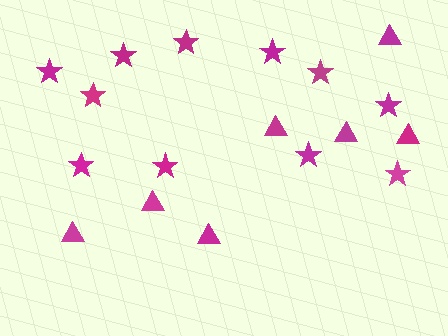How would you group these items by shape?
There are 2 groups: one group of stars (11) and one group of triangles (7).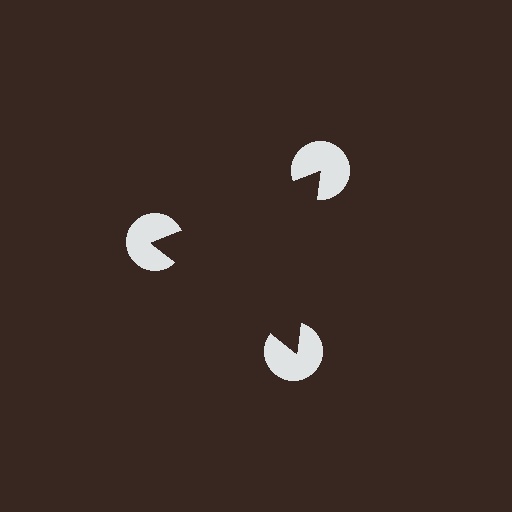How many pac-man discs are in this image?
There are 3 — one at each vertex of the illusory triangle.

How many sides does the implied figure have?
3 sides.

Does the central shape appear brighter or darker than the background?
It typically appears slightly darker than the background, even though no actual brightness change is drawn.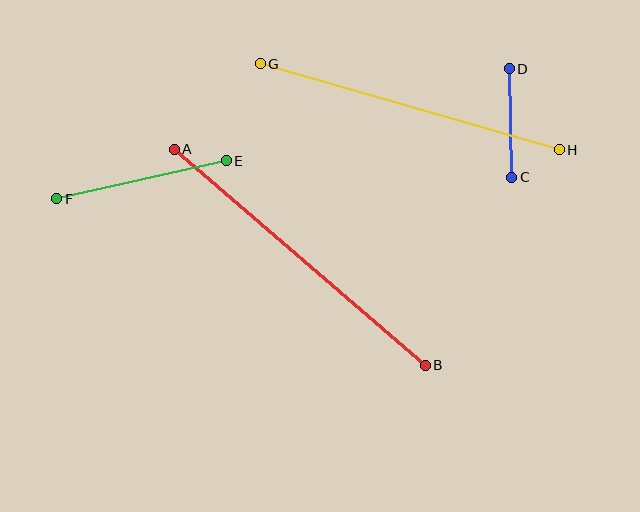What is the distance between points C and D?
The distance is approximately 109 pixels.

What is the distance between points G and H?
The distance is approximately 311 pixels.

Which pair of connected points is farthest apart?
Points A and B are farthest apart.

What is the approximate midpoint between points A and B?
The midpoint is at approximately (300, 257) pixels.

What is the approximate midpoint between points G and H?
The midpoint is at approximately (410, 107) pixels.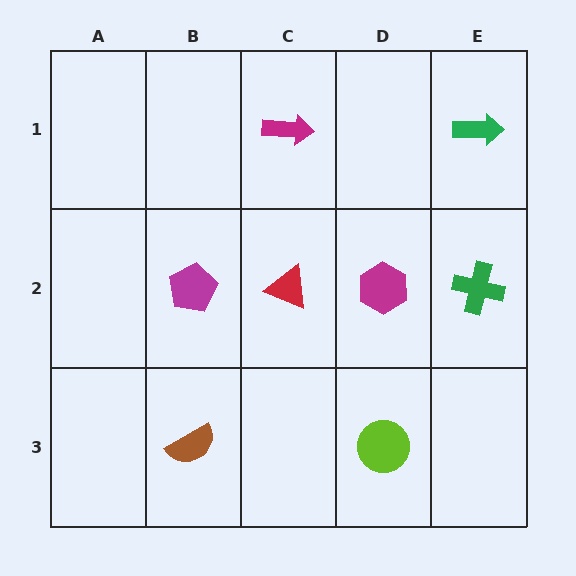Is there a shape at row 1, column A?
No, that cell is empty.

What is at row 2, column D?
A magenta hexagon.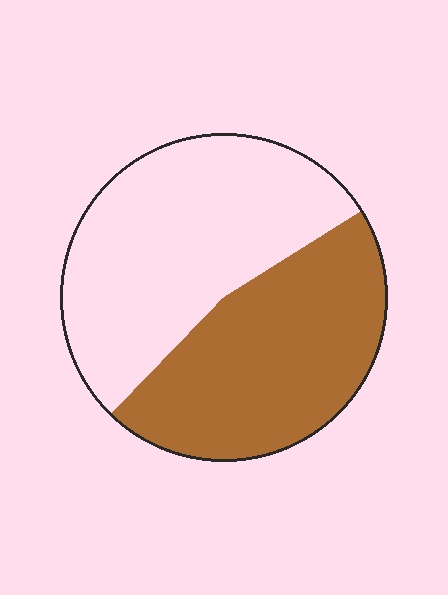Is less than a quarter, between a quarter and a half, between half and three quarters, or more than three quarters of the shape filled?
Between a quarter and a half.